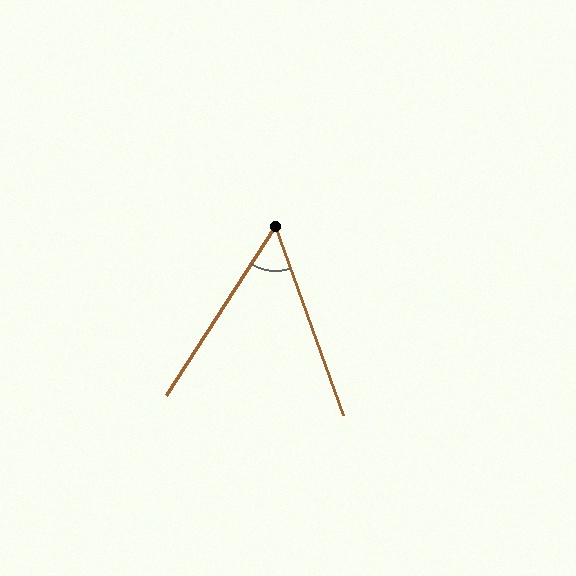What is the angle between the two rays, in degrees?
Approximately 53 degrees.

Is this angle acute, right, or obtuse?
It is acute.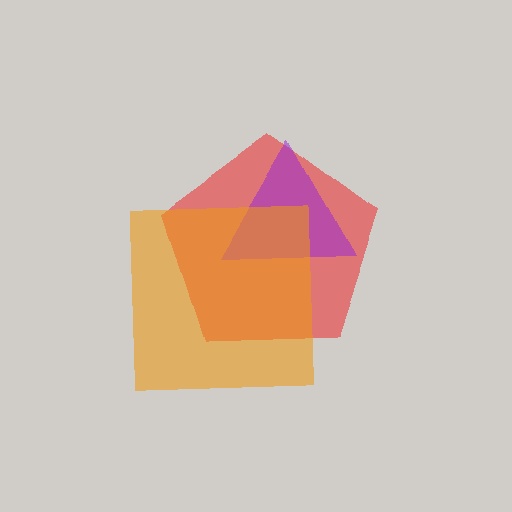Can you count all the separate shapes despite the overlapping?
Yes, there are 3 separate shapes.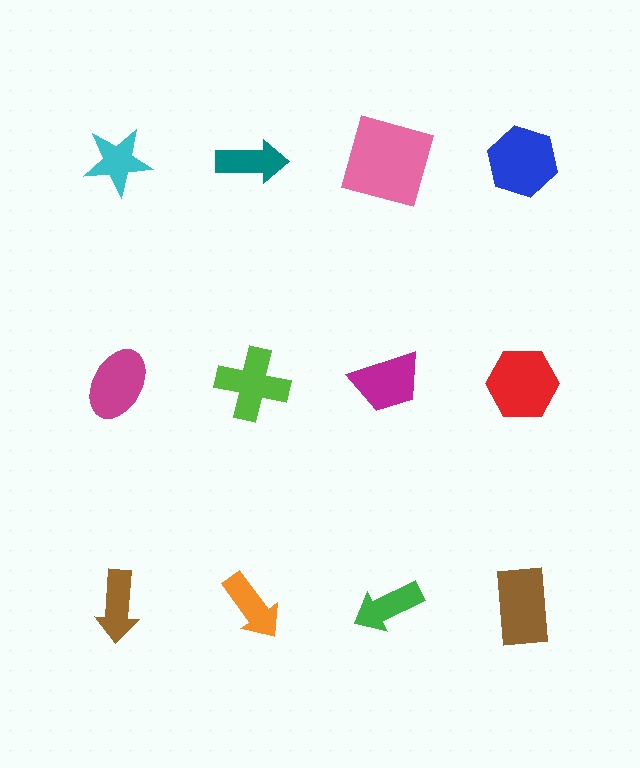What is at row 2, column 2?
A lime cross.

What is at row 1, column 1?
A cyan star.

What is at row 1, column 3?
A pink square.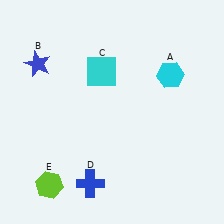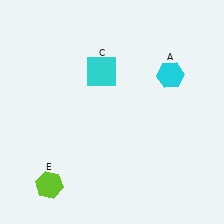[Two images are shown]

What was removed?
The blue cross (D), the blue star (B) were removed in Image 2.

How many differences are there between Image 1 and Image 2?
There are 2 differences between the two images.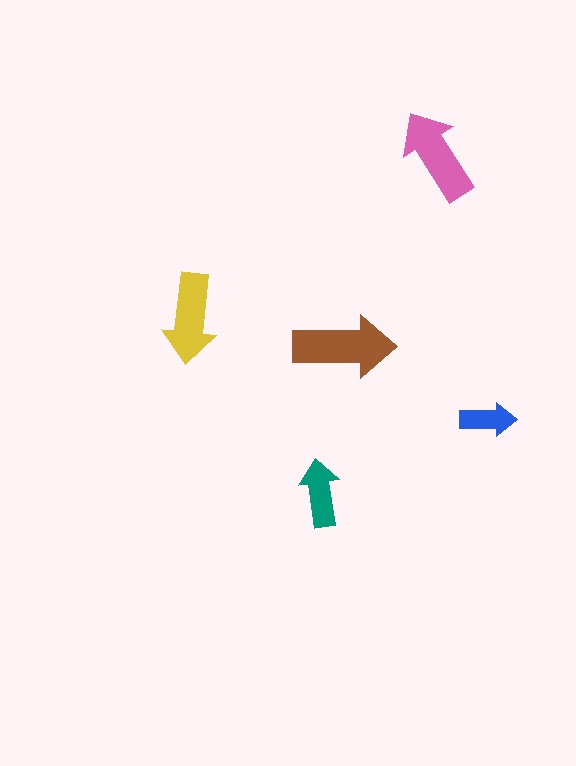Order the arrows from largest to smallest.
the brown one, the pink one, the yellow one, the teal one, the blue one.